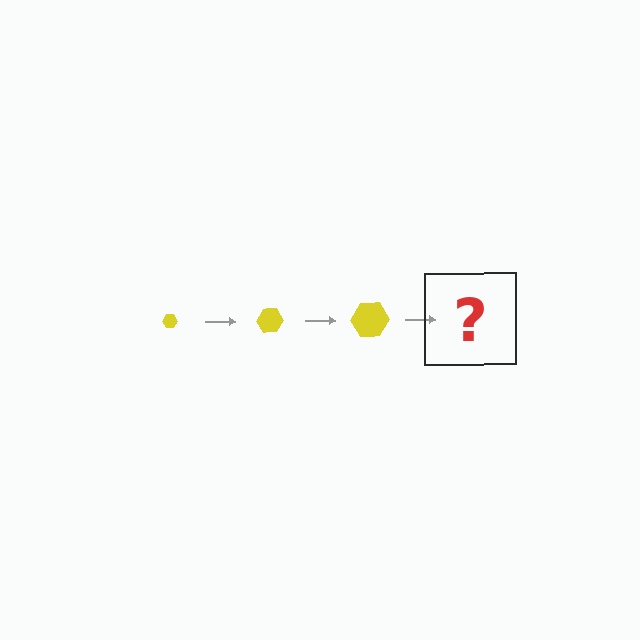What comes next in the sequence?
The next element should be a yellow hexagon, larger than the previous one.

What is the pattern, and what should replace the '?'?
The pattern is that the hexagon gets progressively larger each step. The '?' should be a yellow hexagon, larger than the previous one.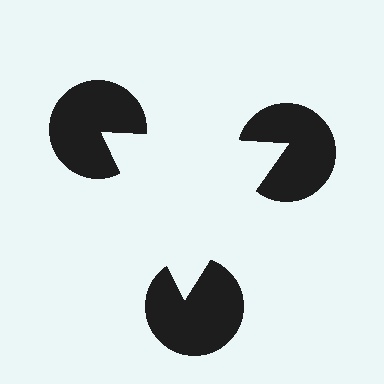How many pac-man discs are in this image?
There are 3 — one at each vertex of the illusory triangle.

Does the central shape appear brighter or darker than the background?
It typically appears slightly brighter than the background, even though no actual brightness change is drawn.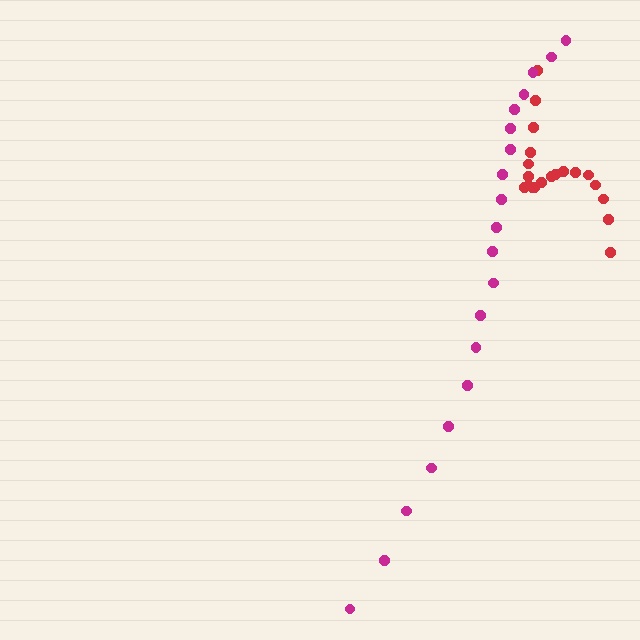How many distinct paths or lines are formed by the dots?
There are 2 distinct paths.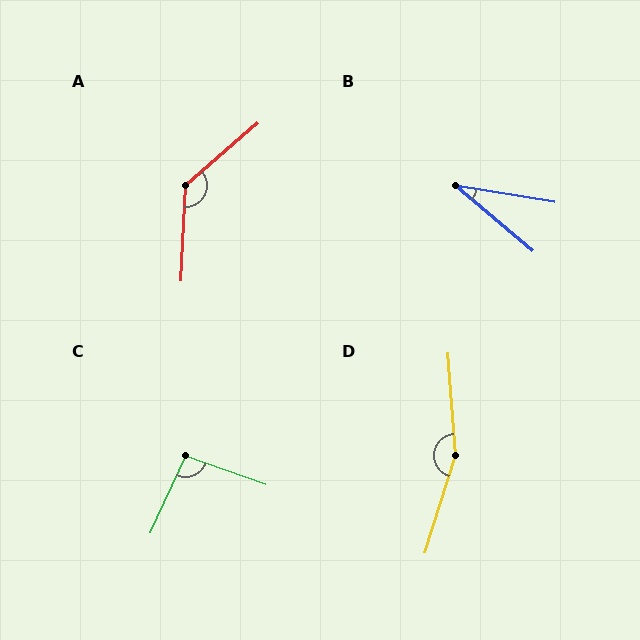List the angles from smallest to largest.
B (31°), C (95°), A (134°), D (159°).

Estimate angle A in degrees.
Approximately 134 degrees.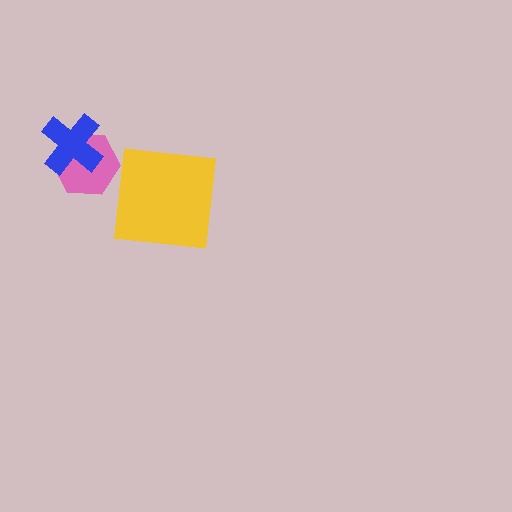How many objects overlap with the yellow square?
0 objects overlap with the yellow square.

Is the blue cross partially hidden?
No, no other shape covers it.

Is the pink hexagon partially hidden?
Yes, it is partially covered by another shape.